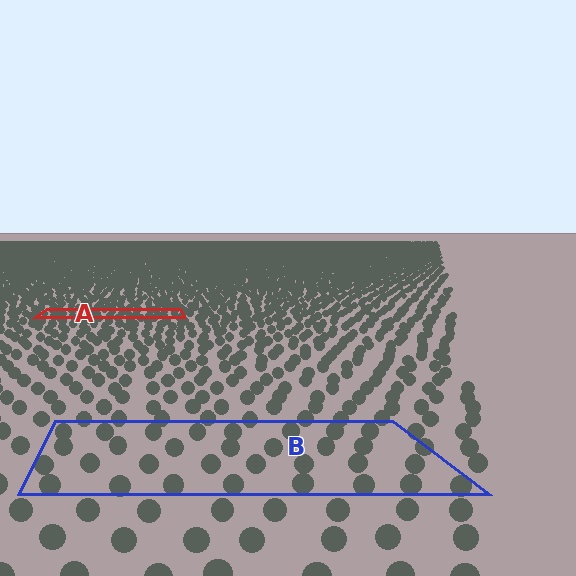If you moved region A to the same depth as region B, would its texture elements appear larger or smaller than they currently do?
They would appear larger. At a closer depth, the same texture elements are projected at a bigger on-screen size.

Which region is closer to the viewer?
Region B is closer. The texture elements there are larger and more spread out.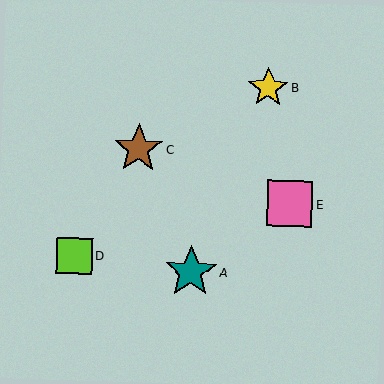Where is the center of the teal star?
The center of the teal star is at (191, 272).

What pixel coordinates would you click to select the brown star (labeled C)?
Click at (139, 149) to select the brown star C.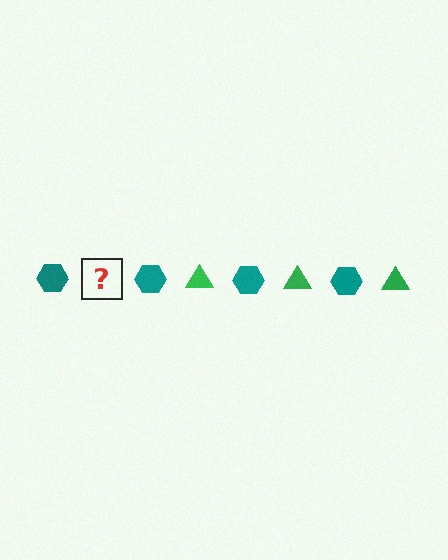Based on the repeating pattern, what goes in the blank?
The blank should be a green triangle.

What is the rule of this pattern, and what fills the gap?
The rule is that the pattern alternates between teal hexagon and green triangle. The gap should be filled with a green triangle.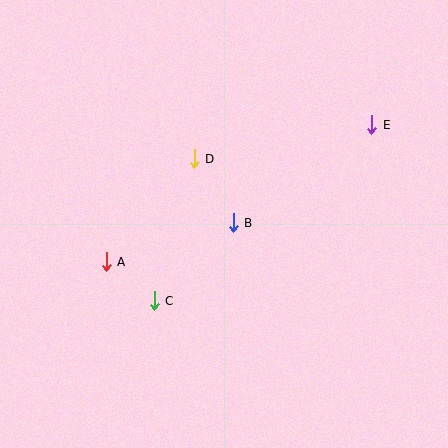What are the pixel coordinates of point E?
Point E is at (371, 125).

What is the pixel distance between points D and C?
The distance between D and C is 147 pixels.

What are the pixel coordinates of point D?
Point D is at (194, 159).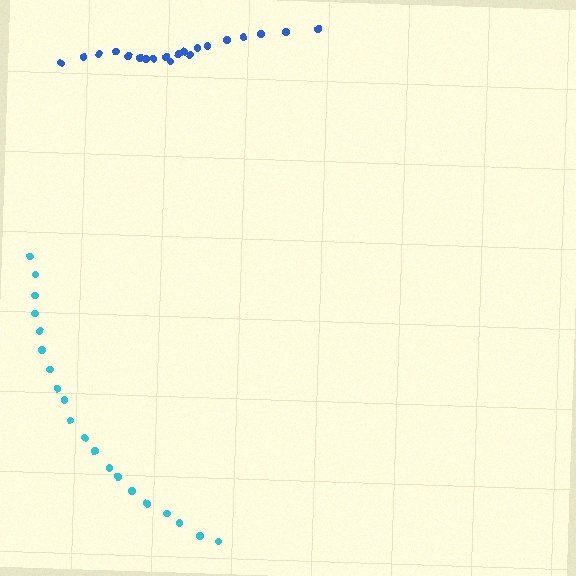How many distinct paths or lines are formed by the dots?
There are 2 distinct paths.